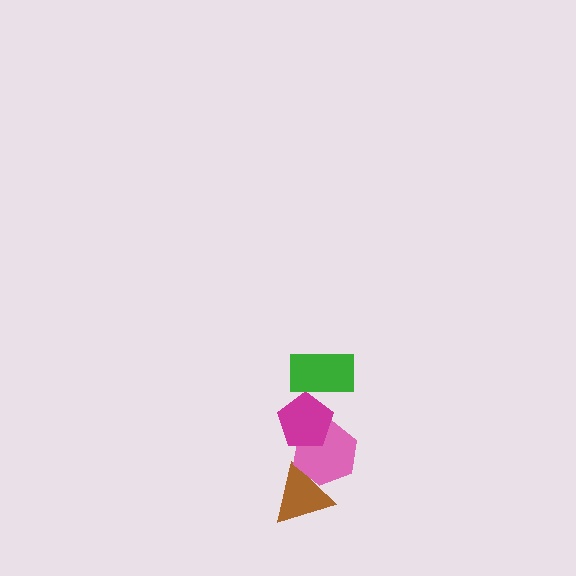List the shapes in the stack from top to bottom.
From top to bottom: the green rectangle, the magenta pentagon, the pink hexagon, the brown triangle.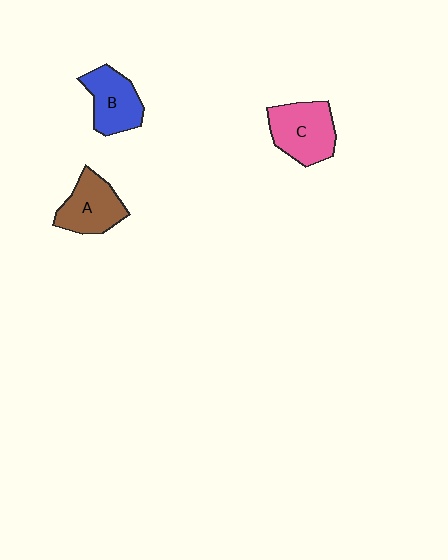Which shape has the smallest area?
Shape B (blue).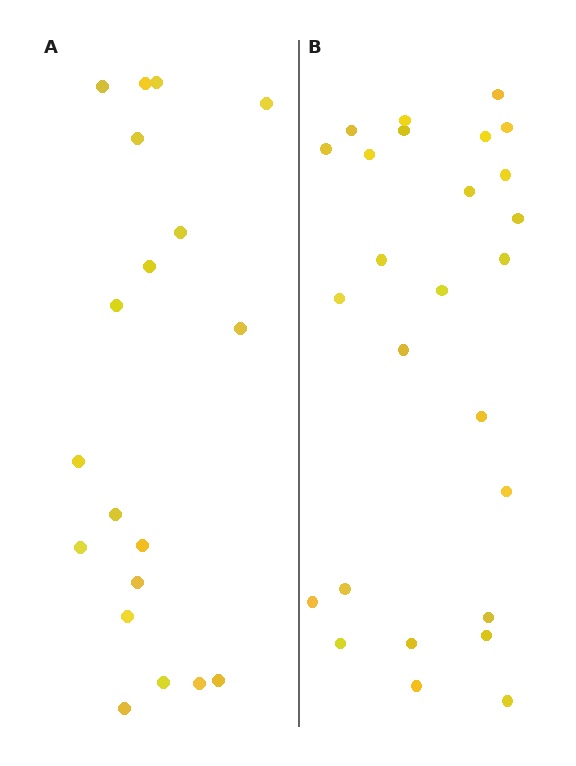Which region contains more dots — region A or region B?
Region B (the right region) has more dots.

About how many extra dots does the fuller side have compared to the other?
Region B has roughly 8 or so more dots than region A.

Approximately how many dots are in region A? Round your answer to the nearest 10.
About 20 dots. (The exact count is 19, which rounds to 20.)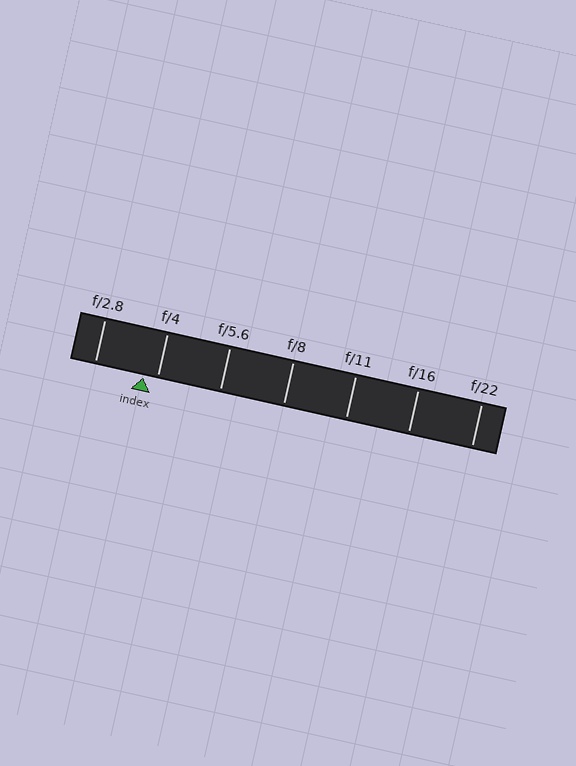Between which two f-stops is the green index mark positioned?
The index mark is between f/2.8 and f/4.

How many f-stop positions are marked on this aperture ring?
There are 7 f-stop positions marked.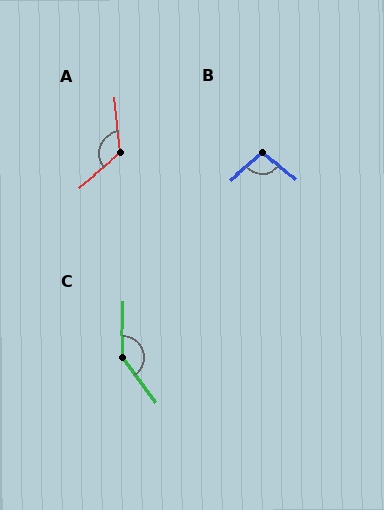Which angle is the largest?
C, at approximately 141 degrees.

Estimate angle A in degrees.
Approximately 124 degrees.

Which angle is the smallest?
B, at approximately 98 degrees.